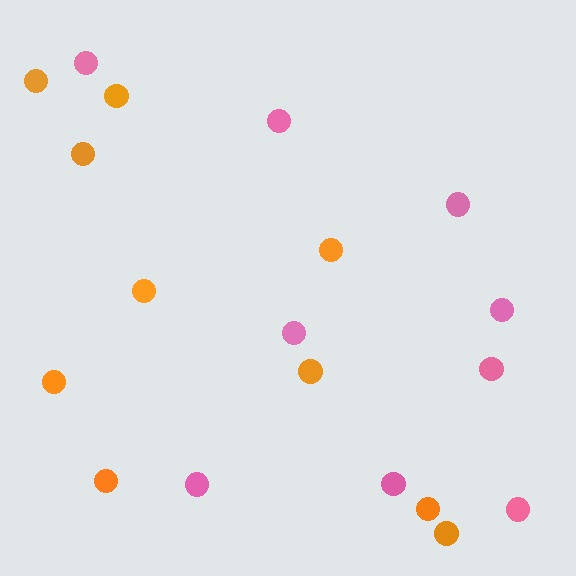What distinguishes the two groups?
There are 2 groups: one group of orange circles (10) and one group of pink circles (9).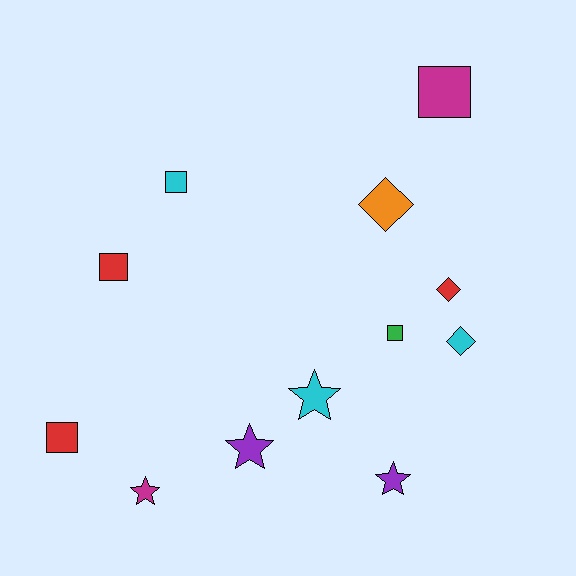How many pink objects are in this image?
There are no pink objects.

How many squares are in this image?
There are 5 squares.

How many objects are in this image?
There are 12 objects.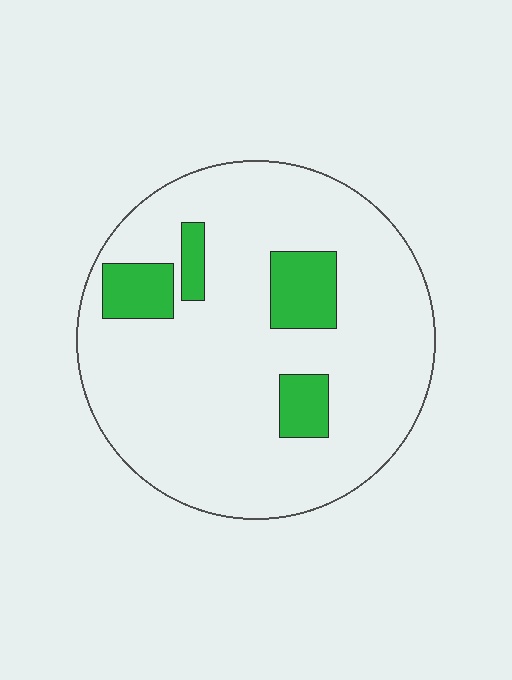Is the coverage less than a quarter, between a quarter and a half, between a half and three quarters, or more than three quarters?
Less than a quarter.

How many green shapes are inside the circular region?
4.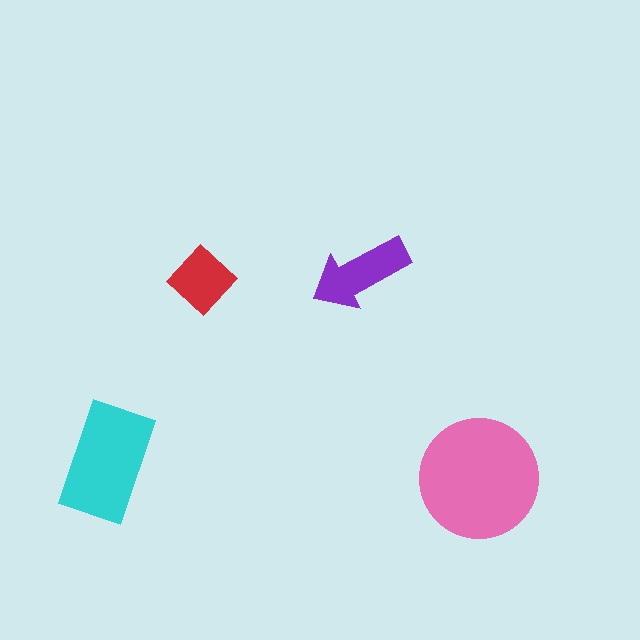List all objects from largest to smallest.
The pink circle, the cyan rectangle, the purple arrow, the red diamond.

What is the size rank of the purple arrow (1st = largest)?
3rd.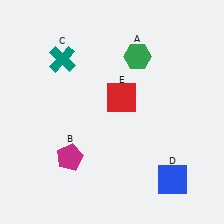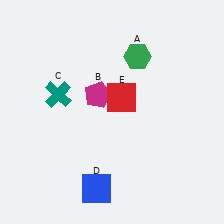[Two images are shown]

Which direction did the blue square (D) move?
The blue square (D) moved left.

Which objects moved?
The objects that moved are: the magenta pentagon (B), the teal cross (C), the blue square (D).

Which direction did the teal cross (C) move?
The teal cross (C) moved down.